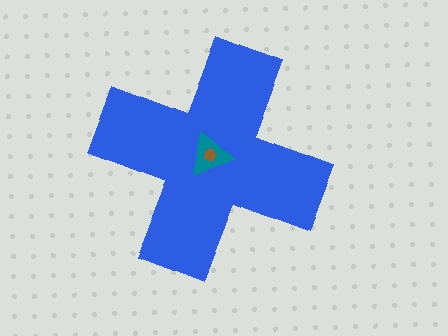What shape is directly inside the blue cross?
The teal triangle.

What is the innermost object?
The brown pentagon.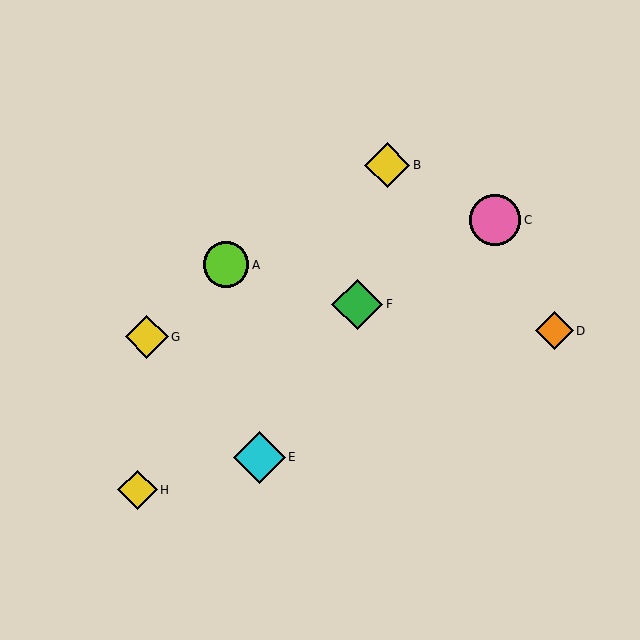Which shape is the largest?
The cyan diamond (labeled E) is the largest.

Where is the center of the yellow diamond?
The center of the yellow diamond is at (387, 165).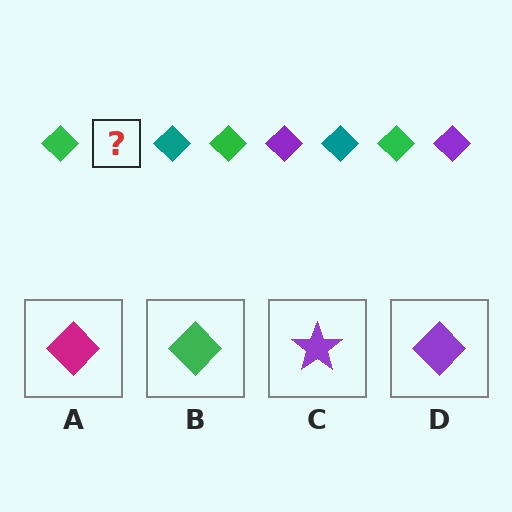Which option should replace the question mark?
Option D.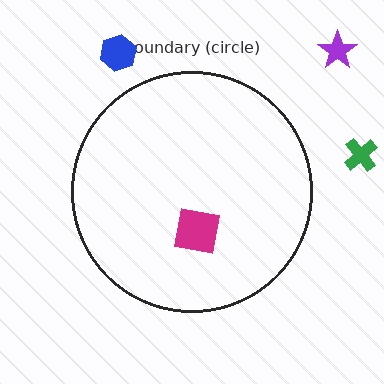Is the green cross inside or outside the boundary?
Outside.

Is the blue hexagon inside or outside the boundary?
Outside.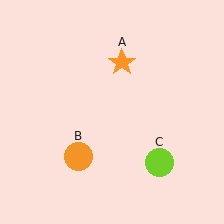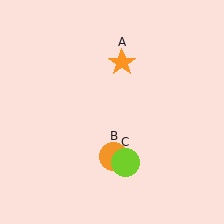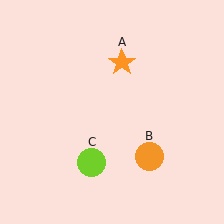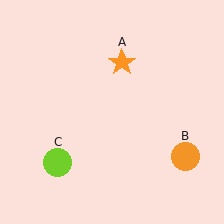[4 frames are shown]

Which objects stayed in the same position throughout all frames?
Orange star (object A) remained stationary.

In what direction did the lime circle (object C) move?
The lime circle (object C) moved left.